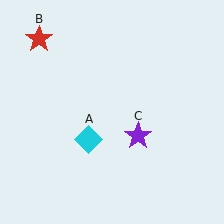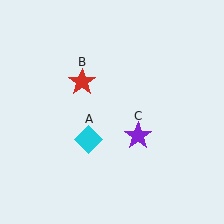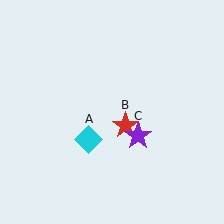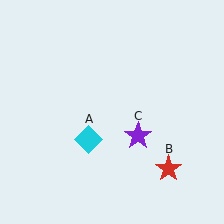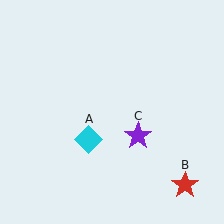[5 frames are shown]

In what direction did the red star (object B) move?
The red star (object B) moved down and to the right.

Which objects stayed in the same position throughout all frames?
Cyan diamond (object A) and purple star (object C) remained stationary.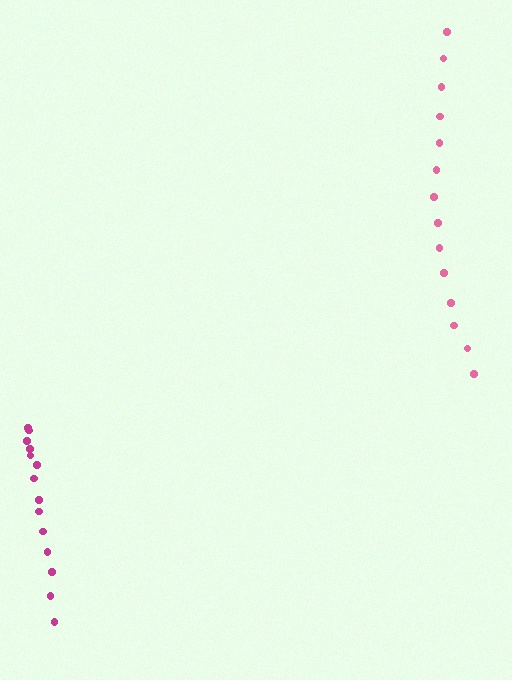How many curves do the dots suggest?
There are 2 distinct paths.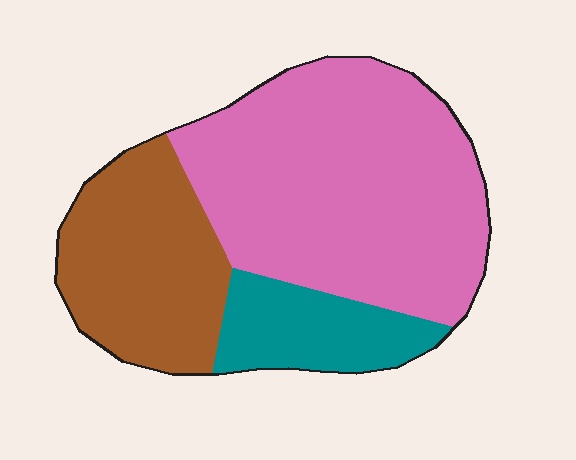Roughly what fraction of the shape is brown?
Brown takes up about one quarter (1/4) of the shape.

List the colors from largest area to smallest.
From largest to smallest: pink, brown, teal.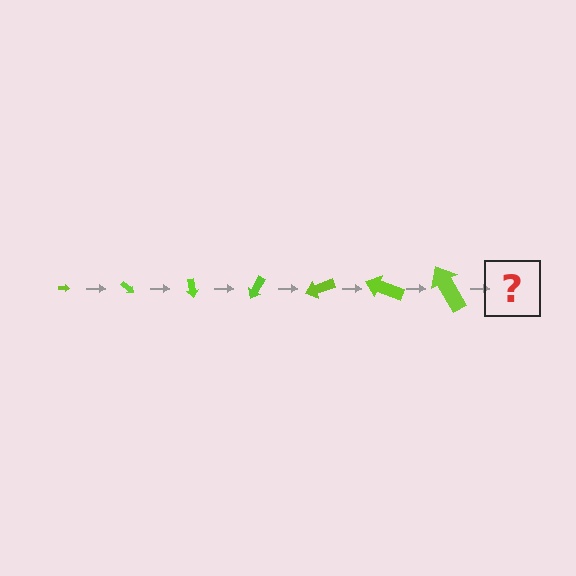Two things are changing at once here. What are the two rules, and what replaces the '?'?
The two rules are that the arrow grows larger each step and it rotates 40 degrees each step. The '?' should be an arrow, larger than the previous one and rotated 280 degrees from the start.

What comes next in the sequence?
The next element should be an arrow, larger than the previous one and rotated 280 degrees from the start.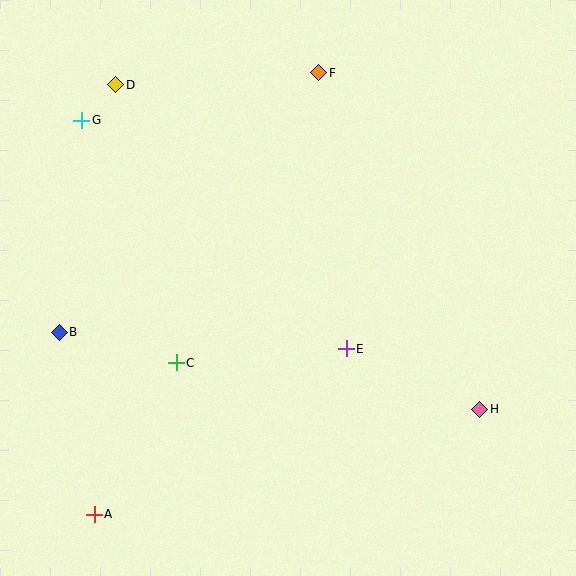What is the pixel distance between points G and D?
The distance between G and D is 49 pixels.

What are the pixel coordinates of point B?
Point B is at (59, 332).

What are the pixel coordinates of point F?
Point F is at (319, 73).